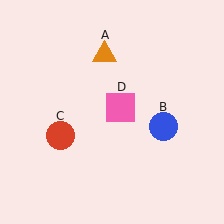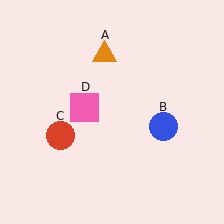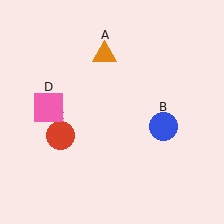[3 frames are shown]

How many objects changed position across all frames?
1 object changed position: pink square (object D).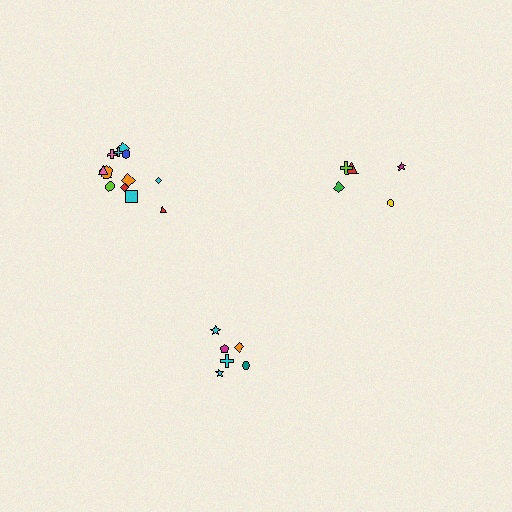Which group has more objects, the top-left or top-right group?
The top-left group.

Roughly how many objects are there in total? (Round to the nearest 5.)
Roughly 25 objects in total.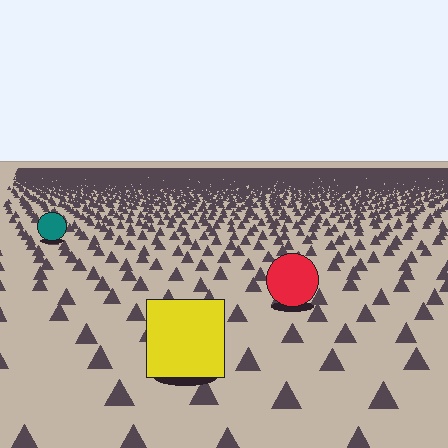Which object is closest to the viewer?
The yellow square is closest. The texture marks near it are larger and more spread out.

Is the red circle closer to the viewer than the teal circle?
Yes. The red circle is closer — you can tell from the texture gradient: the ground texture is coarser near it.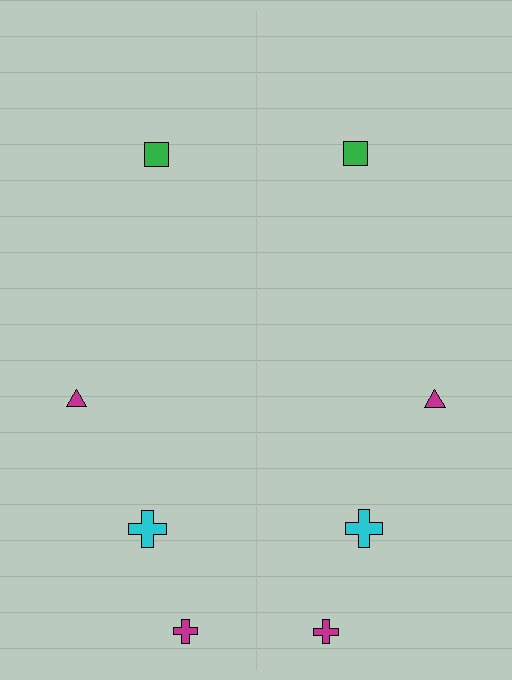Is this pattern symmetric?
Yes, this pattern has bilateral (reflection) symmetry.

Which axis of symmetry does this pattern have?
The pattern has a vertical axis of symmetry running through the center of the image.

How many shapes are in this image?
There are 8 shapes in this image.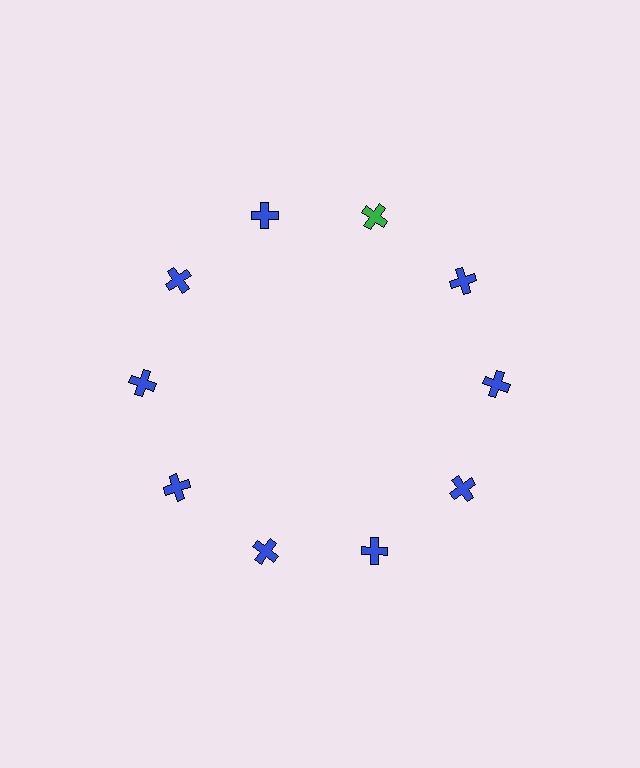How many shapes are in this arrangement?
There are 10 shapes arranged in a ring pattern.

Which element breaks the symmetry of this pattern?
The green cross at roughly the 1 o'clock position breaks the symmetry. All other shapes are blue crosses.